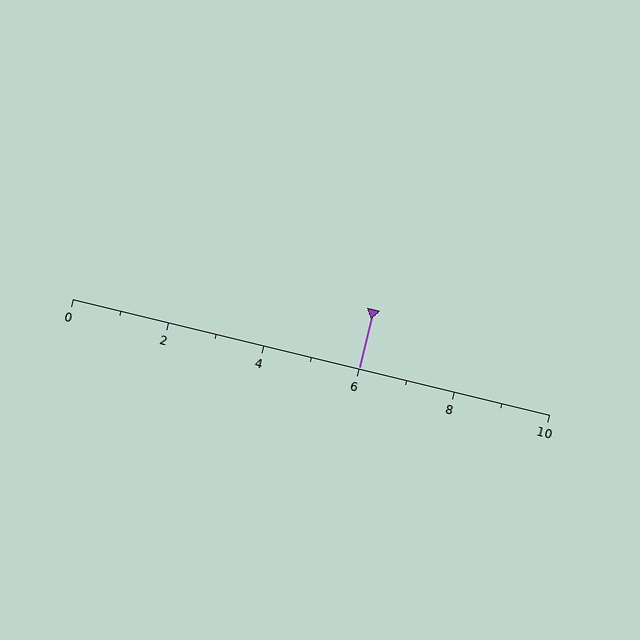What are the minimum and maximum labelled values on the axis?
The axis runs from 0 to 10.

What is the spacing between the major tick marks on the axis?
The major ticks are spaced 2 apart.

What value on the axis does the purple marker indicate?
The marker indicates approximately 6.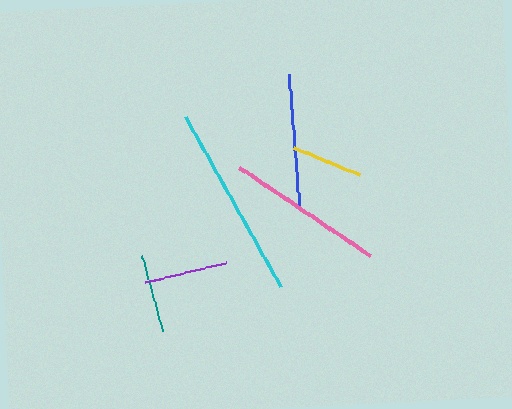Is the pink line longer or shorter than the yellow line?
The pink line is longer than the yellow line.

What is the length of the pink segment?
The pink segment is approximately 157 pixels long.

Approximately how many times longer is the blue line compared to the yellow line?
The blue line is approximately 1.9 times the length of the yellow line.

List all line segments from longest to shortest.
From longest to shortest: cyan, pink, blue, purple, teal, yellow.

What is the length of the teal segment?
The teal segment is approximately 78 pixels long.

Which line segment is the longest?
The cyan line is the longest at approximately 194 pixels.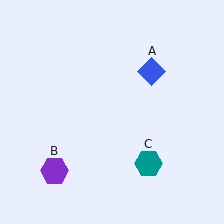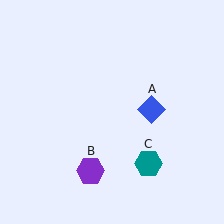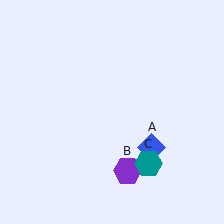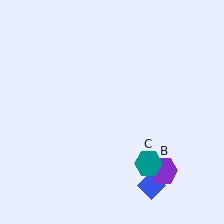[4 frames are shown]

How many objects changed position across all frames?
2 objects changed position: blue diamond (object A), purple hexagon (object B).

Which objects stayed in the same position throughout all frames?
Teal hexagon (object C) remained stationary.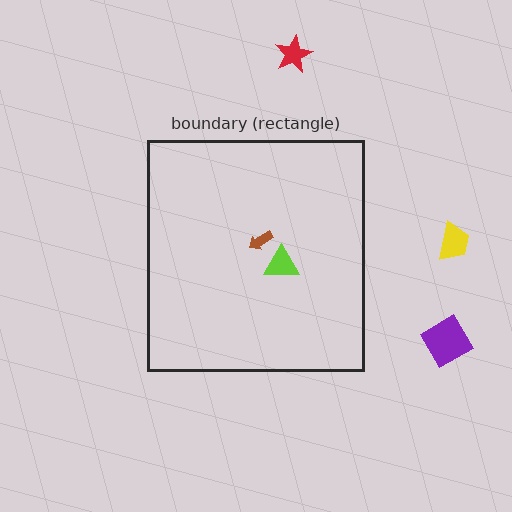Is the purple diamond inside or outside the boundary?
Outside.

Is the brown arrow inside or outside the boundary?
Inside.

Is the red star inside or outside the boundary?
Outside.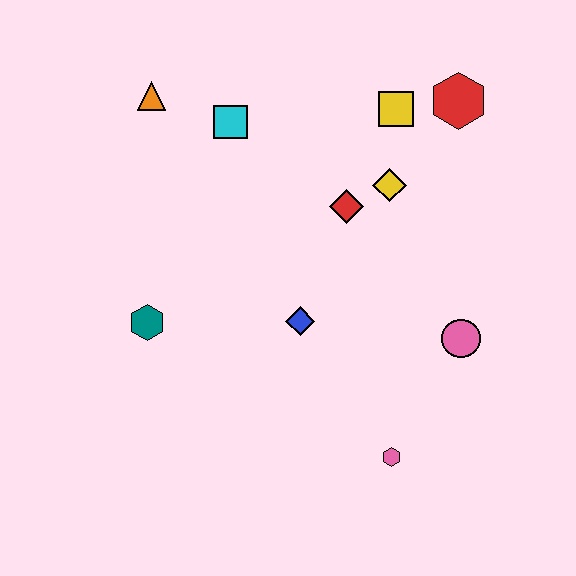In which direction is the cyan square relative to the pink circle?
The cyan square is to the left of the pink circle.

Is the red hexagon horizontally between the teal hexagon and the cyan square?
No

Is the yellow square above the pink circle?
Yes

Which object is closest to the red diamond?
The yellow diamond is closest to the red diamond.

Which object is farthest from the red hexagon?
The teal hexagon is farthest from the red hexagon.